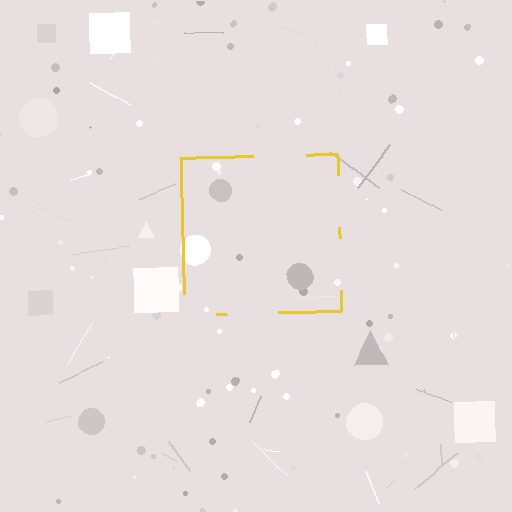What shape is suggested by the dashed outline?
The dashed outline suggests a square.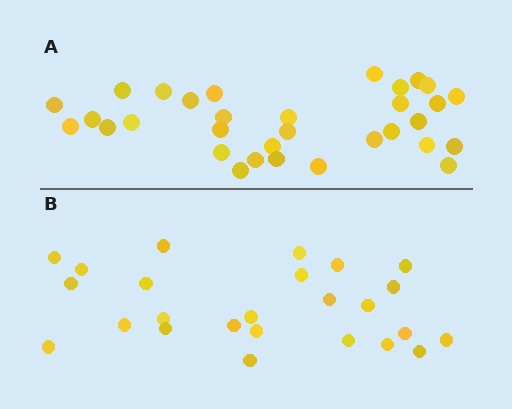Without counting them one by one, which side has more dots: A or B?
Region A (the top region) has more dots.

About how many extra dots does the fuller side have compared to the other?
Region A has roughly 8 or so more dots than region B.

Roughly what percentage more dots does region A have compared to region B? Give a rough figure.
About 30% more.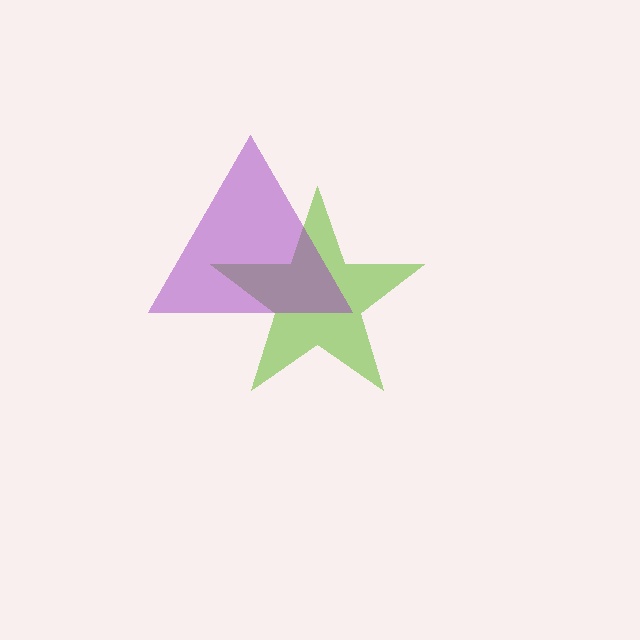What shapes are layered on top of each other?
The layered shapes are: a lime star, a purple triangle.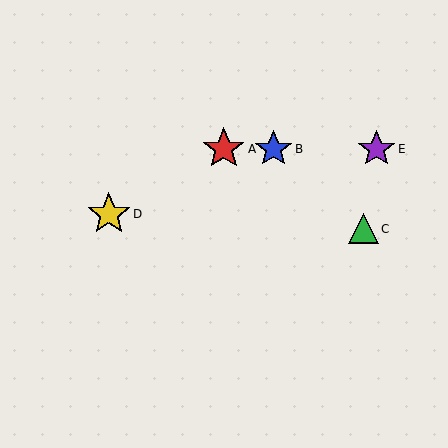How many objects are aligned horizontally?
3 objects (A, B, E) are aligned horizontally.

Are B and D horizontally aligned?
No, B is at y≈149 and D is at y≈214.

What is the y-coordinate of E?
Object E is at y≈149.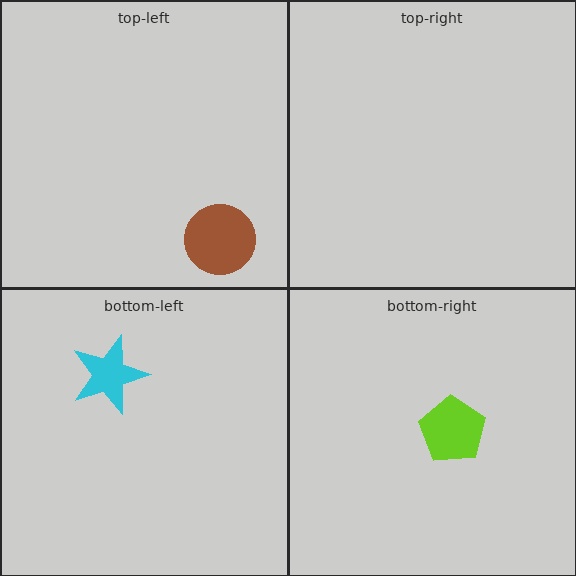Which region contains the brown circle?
The top-left region.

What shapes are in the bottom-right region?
The lime pentagon.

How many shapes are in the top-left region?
1.